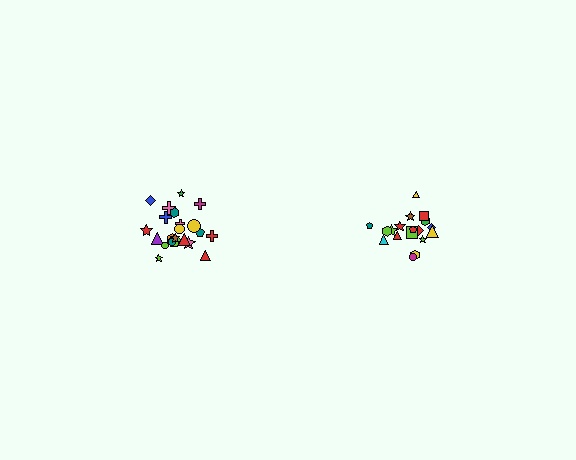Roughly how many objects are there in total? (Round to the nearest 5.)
Roughly 40 objects in total.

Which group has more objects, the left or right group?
The left group.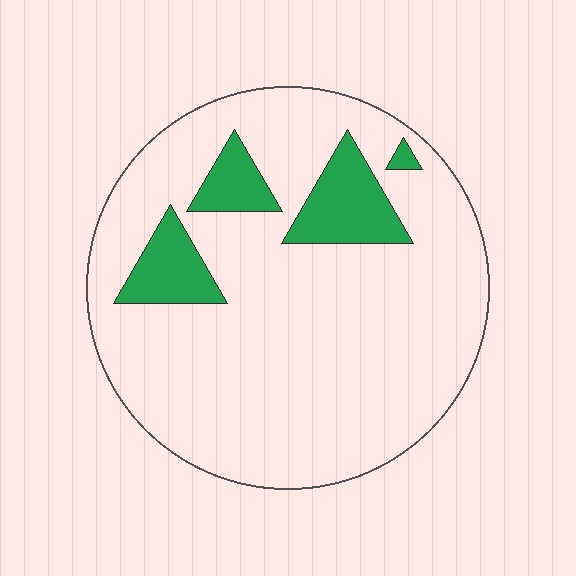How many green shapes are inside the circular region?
4.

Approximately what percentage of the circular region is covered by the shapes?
Approximately 15%.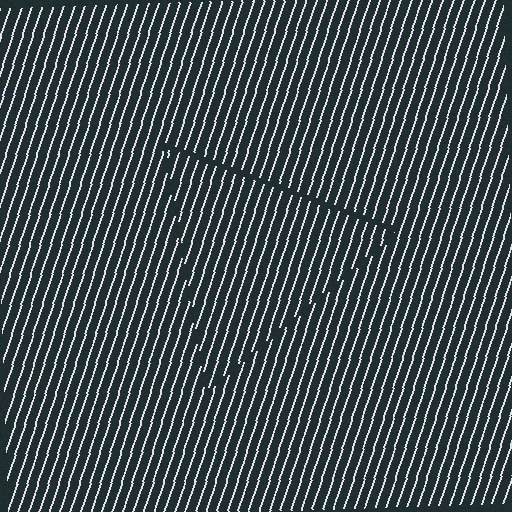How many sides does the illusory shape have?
3 sides — the line-ends trace a triangle.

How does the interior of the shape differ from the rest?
The interior of the shape contains the same grating, shifted by half a period — the contour is defined by the phase discontinuity where line-ends from the inner and outer gratings abut.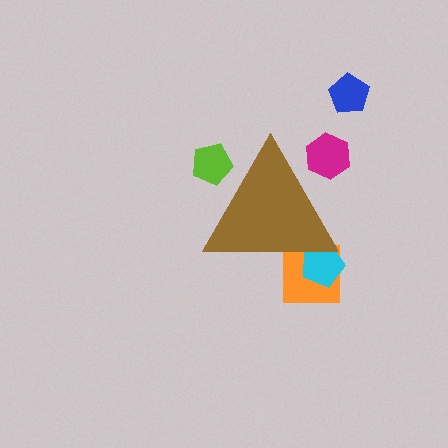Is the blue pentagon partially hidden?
No, the blue pentagon is fully visible.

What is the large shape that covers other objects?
A brown triangle.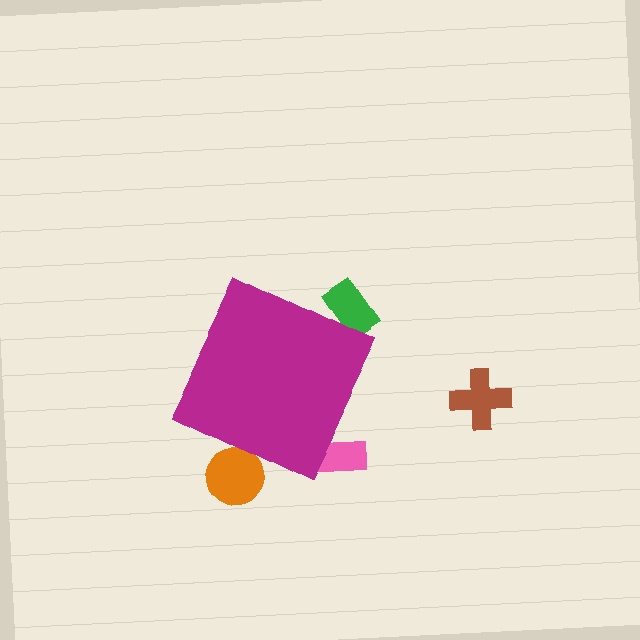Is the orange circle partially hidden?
Yes, the orange circle is partially hidden behind the magenta diamond.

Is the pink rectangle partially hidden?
Yes, the pink rectangle is partially hidden behind the magenta diamond.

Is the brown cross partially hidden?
No, the brown cross is fully visible.